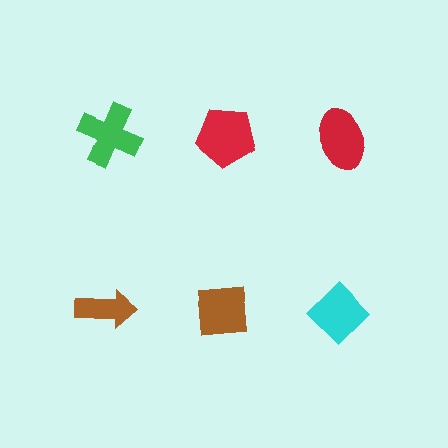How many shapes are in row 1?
3 shapes.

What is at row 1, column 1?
A green cross.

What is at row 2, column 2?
A brown square.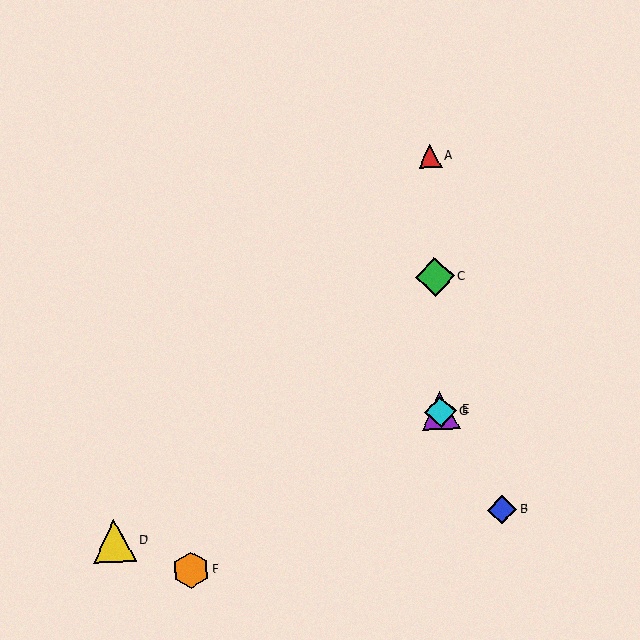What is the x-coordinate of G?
Object G is at x≈441.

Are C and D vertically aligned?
No, C is at x≈435 and D is at x≈114.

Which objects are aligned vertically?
Objects A, C, E, G are aligned vertically.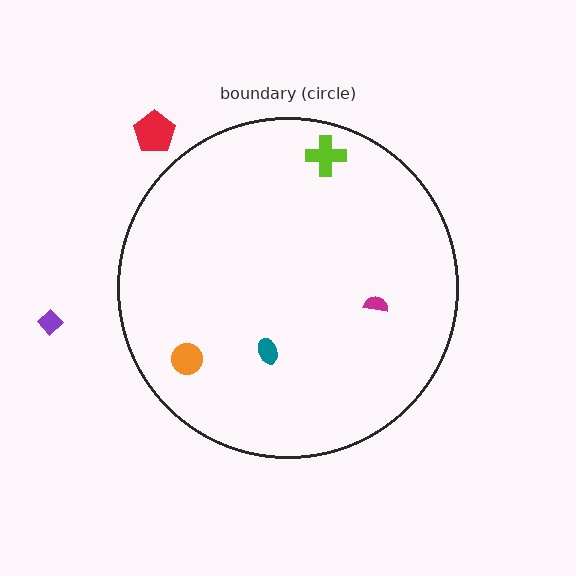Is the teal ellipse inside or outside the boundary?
Inside.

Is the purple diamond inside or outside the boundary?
Outside.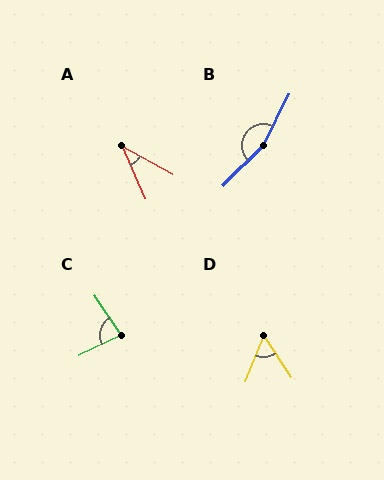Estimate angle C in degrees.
Approximately 82 degrees.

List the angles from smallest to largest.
A (37°), D (55°), C (82°), B (160°).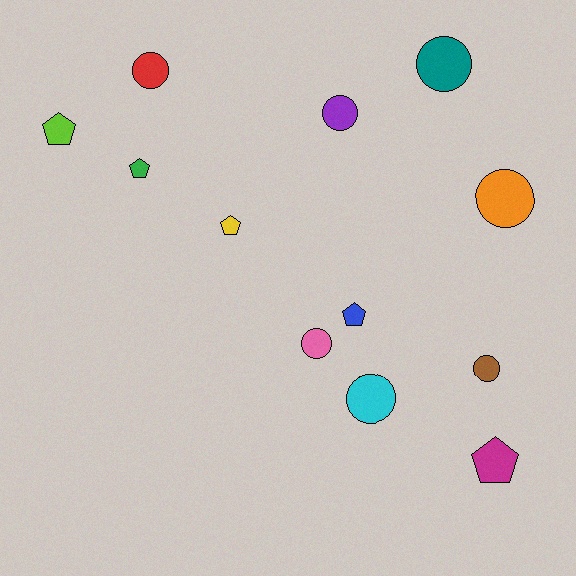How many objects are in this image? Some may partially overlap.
There are 12 objects.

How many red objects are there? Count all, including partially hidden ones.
There is 1 red object.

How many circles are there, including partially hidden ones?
There are 7 circles.